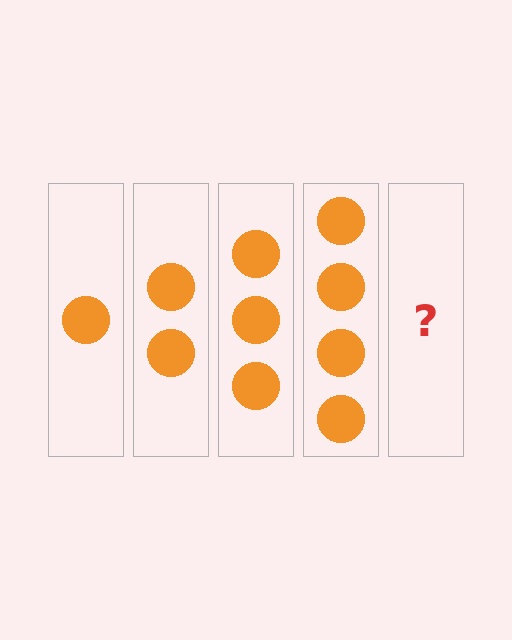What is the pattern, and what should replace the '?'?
The pattern is that each step adds one more circle. The '?' should be 5 circles.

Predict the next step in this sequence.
The next step is 5 circles.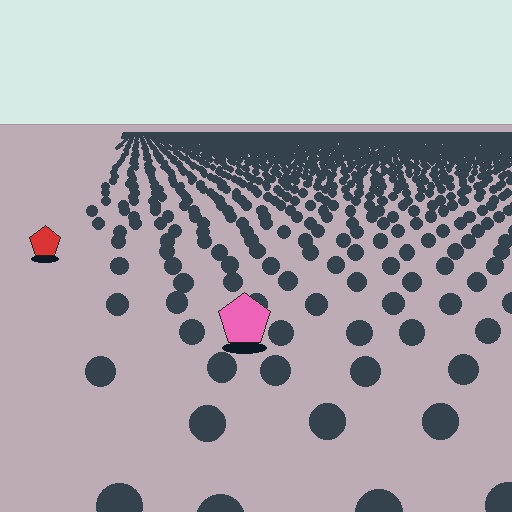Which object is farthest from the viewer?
The red pentagon is farthest from the viewer. It appears smaller and the ground texture around it is denser.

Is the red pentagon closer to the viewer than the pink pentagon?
No. The pink pentagon is closer — you can tell from the texture gradient: the ground texture is coarser near it.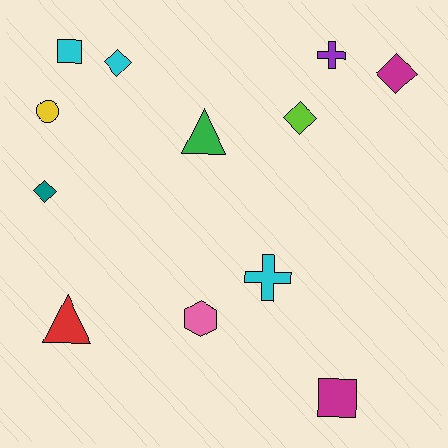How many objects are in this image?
There are 12 objects.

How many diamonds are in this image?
There are 4 diamonds.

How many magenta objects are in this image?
There are 2 magenta objects.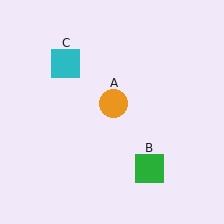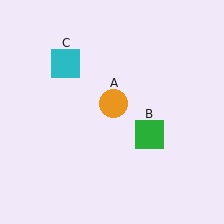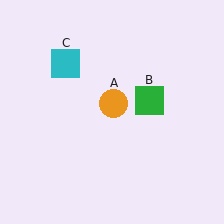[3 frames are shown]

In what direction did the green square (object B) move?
The green square (object B) moved up.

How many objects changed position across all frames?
1 object changed position: green square (object B).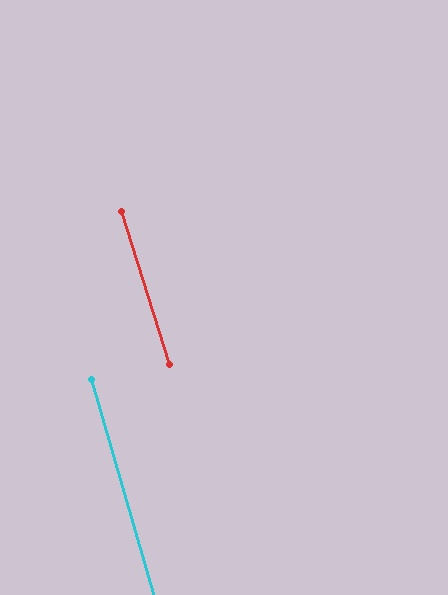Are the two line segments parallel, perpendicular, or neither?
Parallel — their directions differ by only 1.2°.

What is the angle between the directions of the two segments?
Approximately 1 degree.